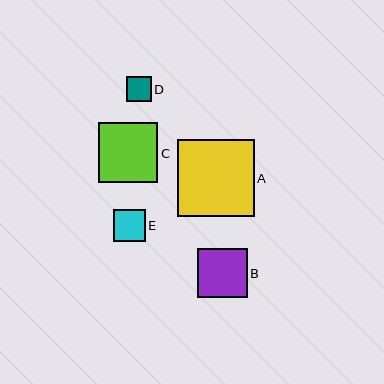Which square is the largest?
Square A is the largest with a size of approximately 76 pixels.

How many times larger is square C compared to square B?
Square C is approximately 1.2 times the size of square B.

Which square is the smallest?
Square D is the smallest with a size of approximately 25 pixels.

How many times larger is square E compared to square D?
Square E is approximately 1.3 times the size of square D.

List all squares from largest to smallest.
From largest to smallest: A, C, B, E, D.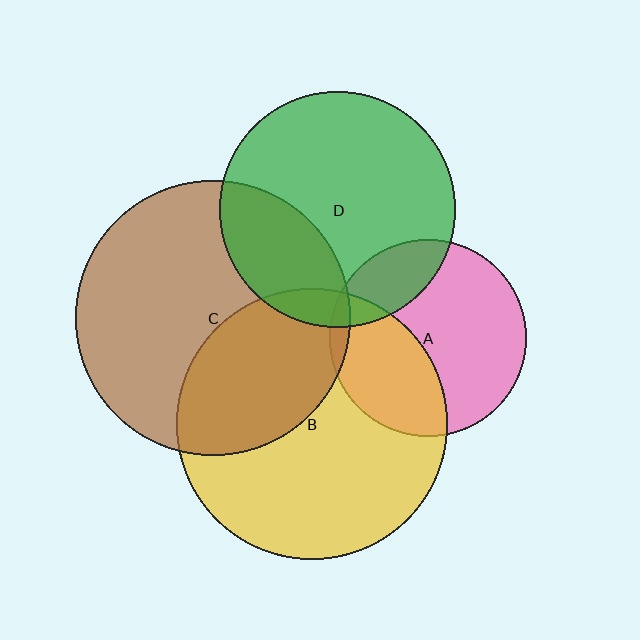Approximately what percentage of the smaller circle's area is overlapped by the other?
Approximately 20%.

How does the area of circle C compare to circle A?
Approximately 2.0 times.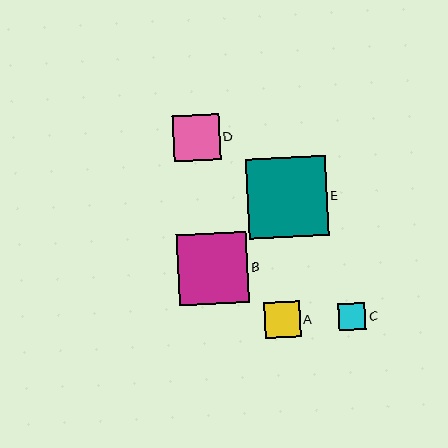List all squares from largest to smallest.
From largest to smallest: E, B, D, A, C.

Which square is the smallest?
Square C is the smallest with a size of approximately 27 pixels.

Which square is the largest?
Square E is the largest with a size of approximately 80 pixels.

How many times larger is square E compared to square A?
Square E is approximately 2.2 times the size of square A.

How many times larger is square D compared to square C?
Square D is approximately 1.7 times the size of square C.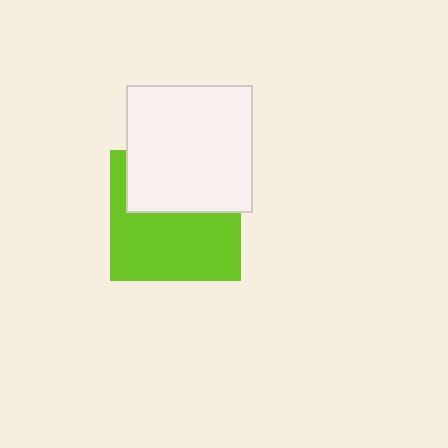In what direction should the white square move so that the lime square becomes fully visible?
The white square should move up. That is the shortest direction to clear the overlap and leave the lime square fully visible.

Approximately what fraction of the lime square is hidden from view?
Roughly 43% of the lime square is hidden behind the white square.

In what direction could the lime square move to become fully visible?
The lime square could move down. That would shift it out from behind the white square entirely.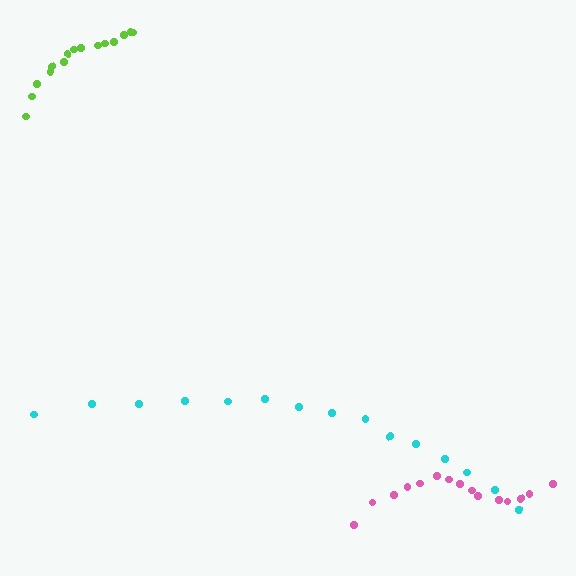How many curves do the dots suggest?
There are 3 distinct paths.